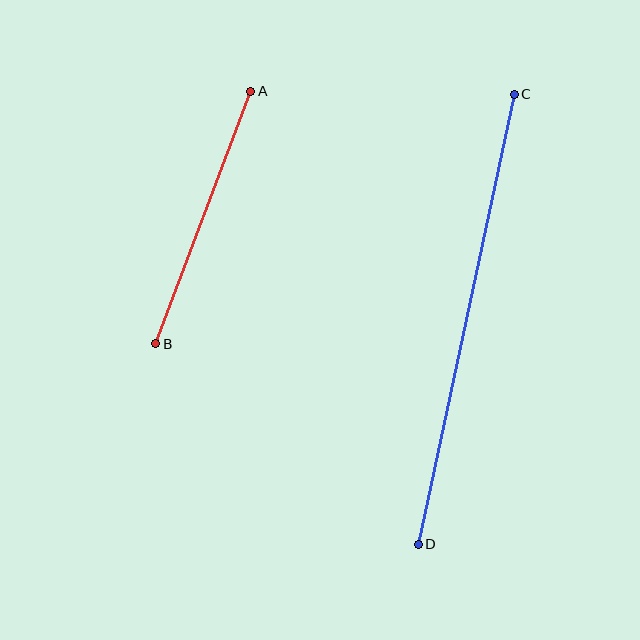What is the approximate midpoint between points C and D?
The midpoint is at approximately (466, 319) pixels.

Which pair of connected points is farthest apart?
Points C and D are farthest apart.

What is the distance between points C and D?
The distance is approximately 460 pixels.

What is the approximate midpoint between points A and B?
The midpoint is at approximately (203, 218) pixels.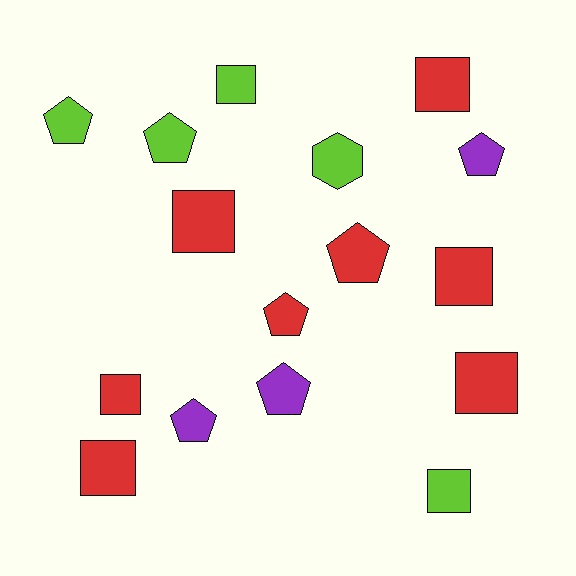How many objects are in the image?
There are 16 objects.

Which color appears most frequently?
Red, with 8 objects.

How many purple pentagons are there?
There are 3 purple pentagons.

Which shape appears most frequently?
Square, with 8 objects.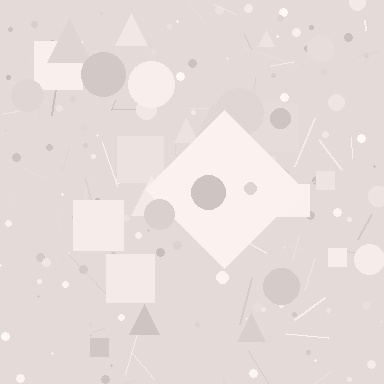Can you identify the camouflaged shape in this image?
The camouflaged shape is a diamond.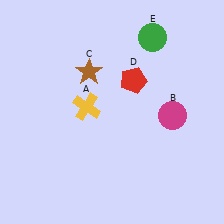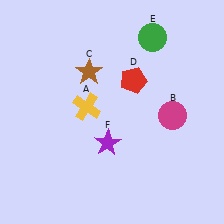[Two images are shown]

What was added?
A purple star (F) was added in Image 2.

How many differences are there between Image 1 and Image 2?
There is 1 difference between the two images.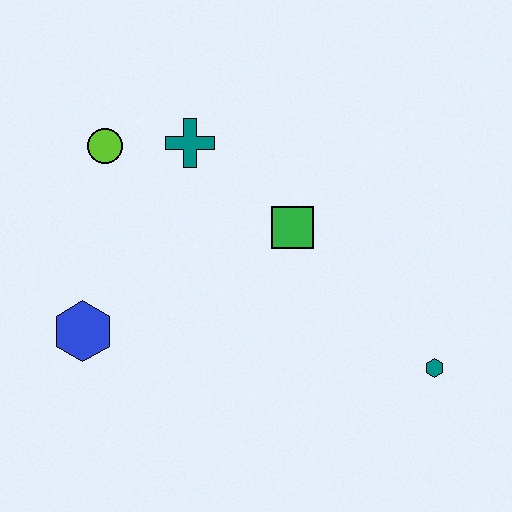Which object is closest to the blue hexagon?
The lime circle is closest to the blue hexagon.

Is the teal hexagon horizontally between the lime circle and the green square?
No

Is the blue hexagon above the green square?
No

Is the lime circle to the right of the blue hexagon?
Yes